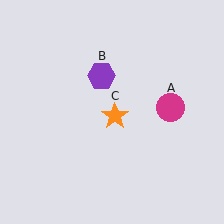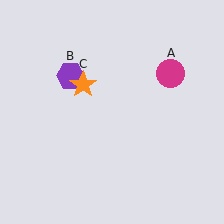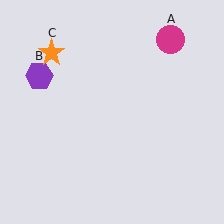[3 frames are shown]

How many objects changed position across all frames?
3 objects changed position: magenta circle (object A), purple hexagon (object B), orange star (object C).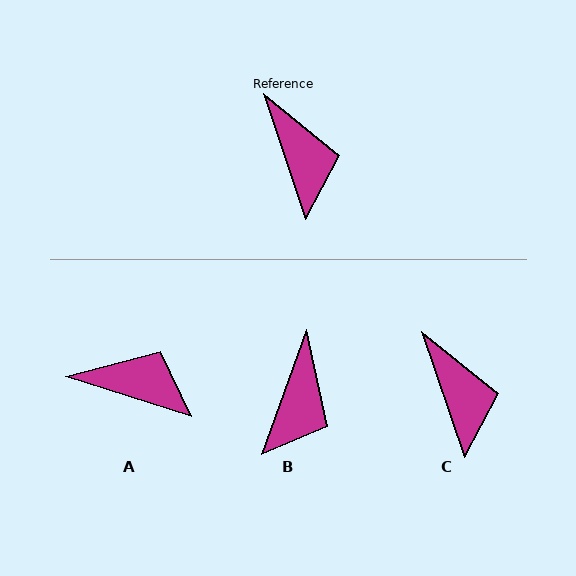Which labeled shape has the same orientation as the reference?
C.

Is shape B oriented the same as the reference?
No, it is off by about 39 degrees.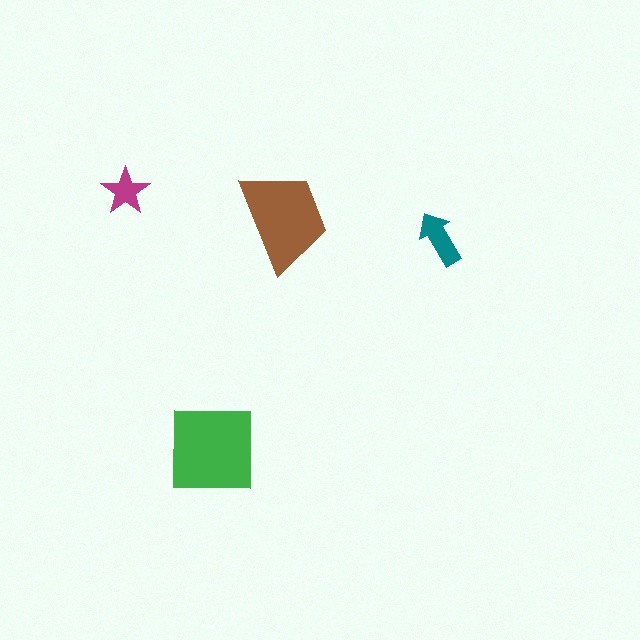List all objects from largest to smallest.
The green square, the brown trapezoid, the teal arrow, the magenta star.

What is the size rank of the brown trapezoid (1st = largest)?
2nd.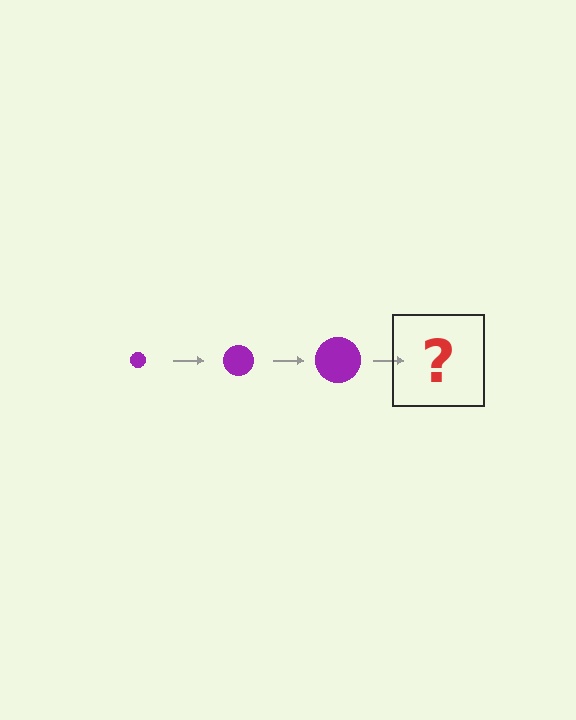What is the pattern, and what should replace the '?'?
The pattern is that the circle gets progressively larger each step. The '?' should be a purple circle, larger than the previous one.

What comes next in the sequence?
The next element should be a purple circle, larger than the previous one.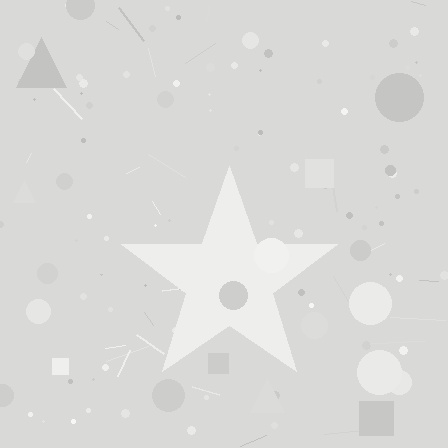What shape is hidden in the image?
A star is hidden in the image.